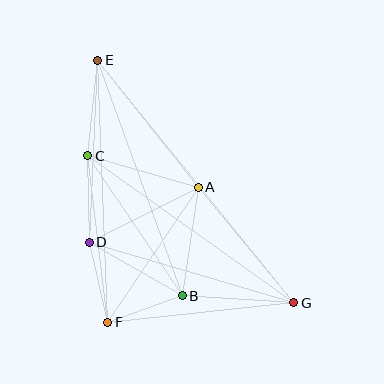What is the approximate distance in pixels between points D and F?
The distance between D and F is approximately 82 pixels.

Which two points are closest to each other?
Points B and F are closest to each other.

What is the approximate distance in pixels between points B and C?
The distance between B and C is approximately 169 pixels.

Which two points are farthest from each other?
Points E and G are farthest from each other.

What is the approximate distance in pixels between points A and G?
The distance between A and G is approximately 150 pixels.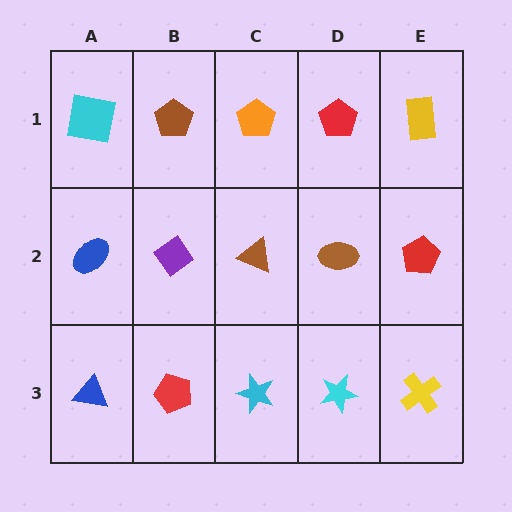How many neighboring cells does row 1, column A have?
2.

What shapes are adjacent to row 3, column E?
A red pentagon (row 2, column E), a cyan star (row 3, column D).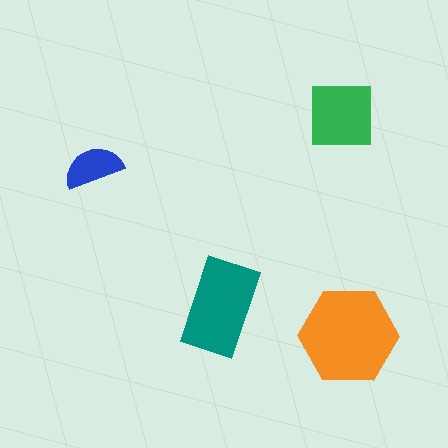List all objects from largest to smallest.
The orange hexagon, the teal rectangle, the green square, the blue semicircle.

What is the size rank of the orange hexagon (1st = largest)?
1st.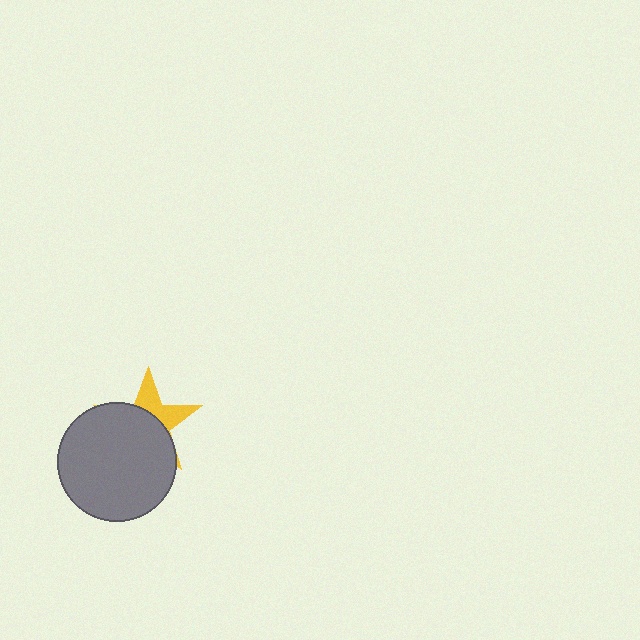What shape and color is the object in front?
The object in front is a gray circle.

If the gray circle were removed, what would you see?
You would see the complete yellow star.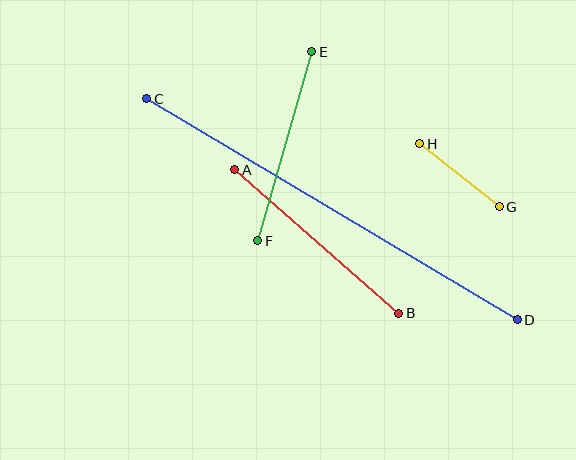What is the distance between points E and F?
The distance is approximately 196 pixels.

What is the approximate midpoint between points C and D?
The midpoint is at approximately (332, 209) pixels.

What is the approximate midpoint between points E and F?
The midpoint is at approximately (285, 146) pixels.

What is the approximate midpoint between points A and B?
The midpoint is at approximately (317, 241) pixels.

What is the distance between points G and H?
The distance is approximately 101 pixels.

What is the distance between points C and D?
The distance is approximately 432 pixels.